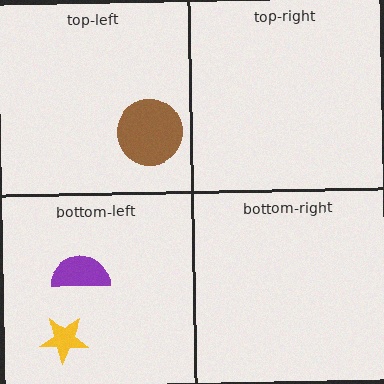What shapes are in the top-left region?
The brown circle.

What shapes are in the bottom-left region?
The purple semicircle, the yellow star.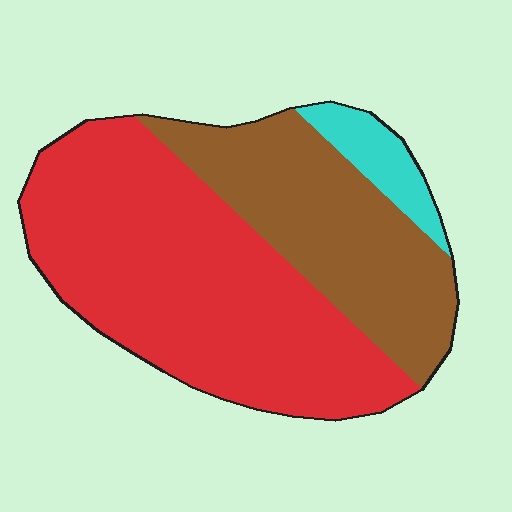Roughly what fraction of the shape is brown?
Brown takes up about one third (1/3) of the shape.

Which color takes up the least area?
Cyan, at roughly 5%.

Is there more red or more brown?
Red.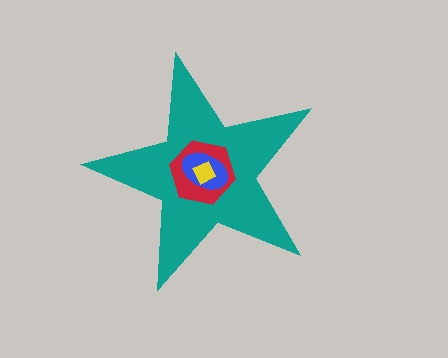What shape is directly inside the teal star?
The red hexagon.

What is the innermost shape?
The yellow diamond.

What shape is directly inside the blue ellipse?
The yellow diamond.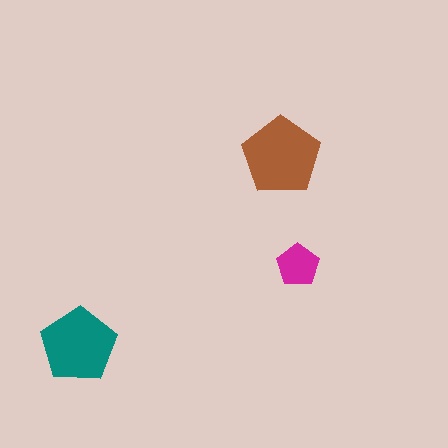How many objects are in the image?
There are 3 objects in the image.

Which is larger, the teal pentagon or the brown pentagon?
The brown one.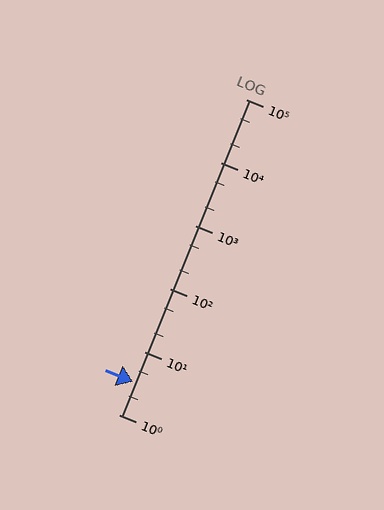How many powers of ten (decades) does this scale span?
The scale spans 5 decades, from 1 to 100000.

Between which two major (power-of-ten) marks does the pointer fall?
The pointer is between 1 and 10.